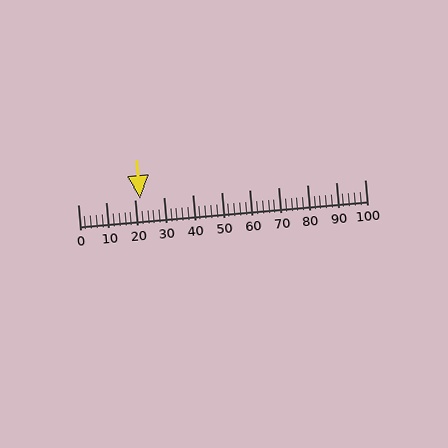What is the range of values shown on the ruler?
The ruler shows values from 0 to 100.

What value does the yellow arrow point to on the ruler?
The yellow arrow points to approximately 22.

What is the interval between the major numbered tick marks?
The major tick marks are spaced 10 units apart.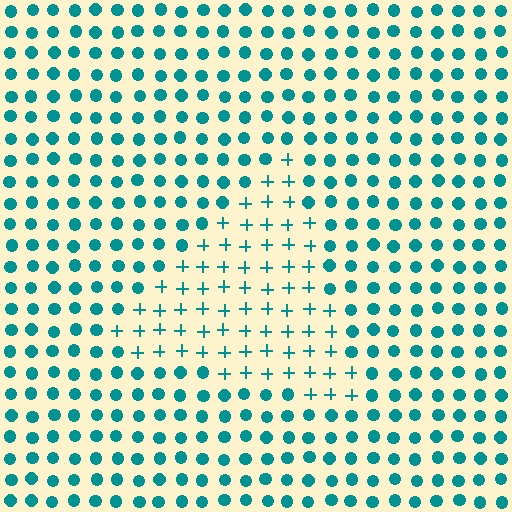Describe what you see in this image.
The image is filled with small teal elements arranged in a uniform grid. A triangle-shaped region contains plus signs, while the surrounding area contains circles. The boundary is defined purely by the change in element shape.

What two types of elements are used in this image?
The image uses plus signs inside the triangle region and circles outside it.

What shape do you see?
I see a triangle.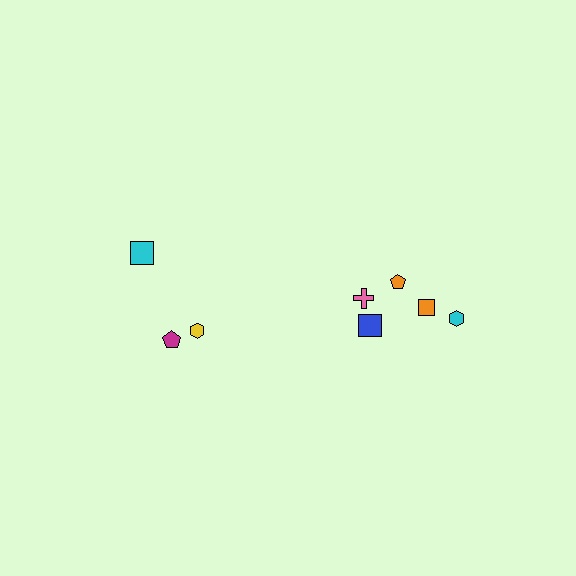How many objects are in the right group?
There are 5 objects.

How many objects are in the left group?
There are 3 objects.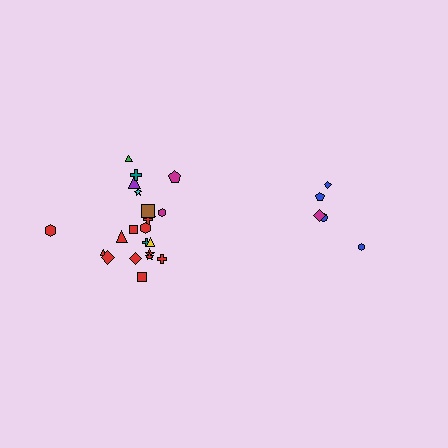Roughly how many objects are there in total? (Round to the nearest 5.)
Roughly 25 objects in total.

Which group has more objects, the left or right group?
The left group.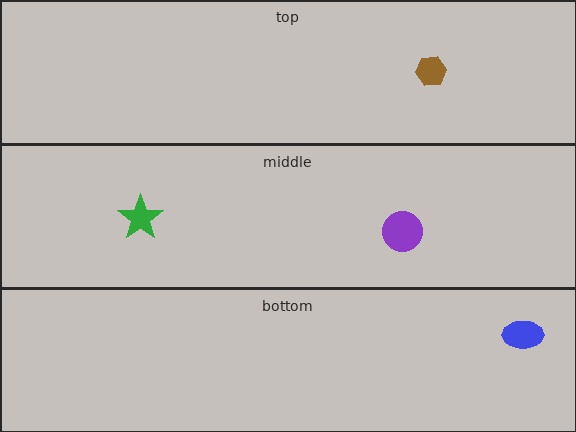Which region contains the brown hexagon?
The top region.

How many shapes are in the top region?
1.